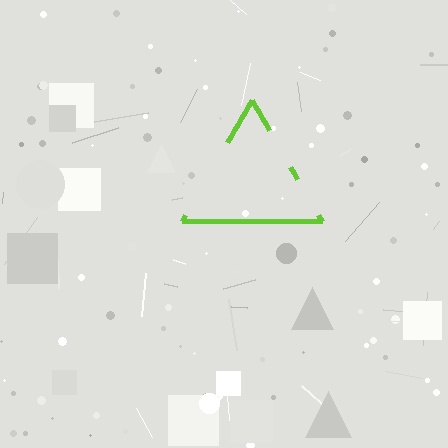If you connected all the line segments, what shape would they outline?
They would outline a triangle.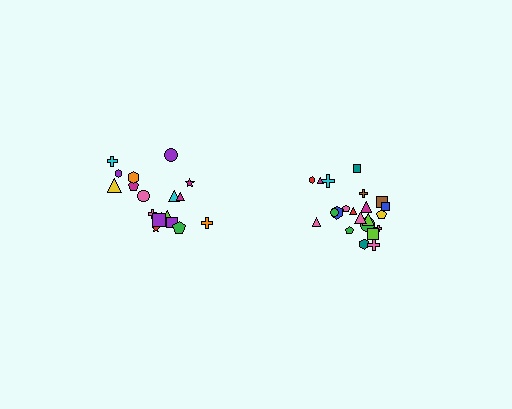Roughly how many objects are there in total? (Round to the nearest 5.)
Roughly 40 objects in total.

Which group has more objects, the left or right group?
The right group.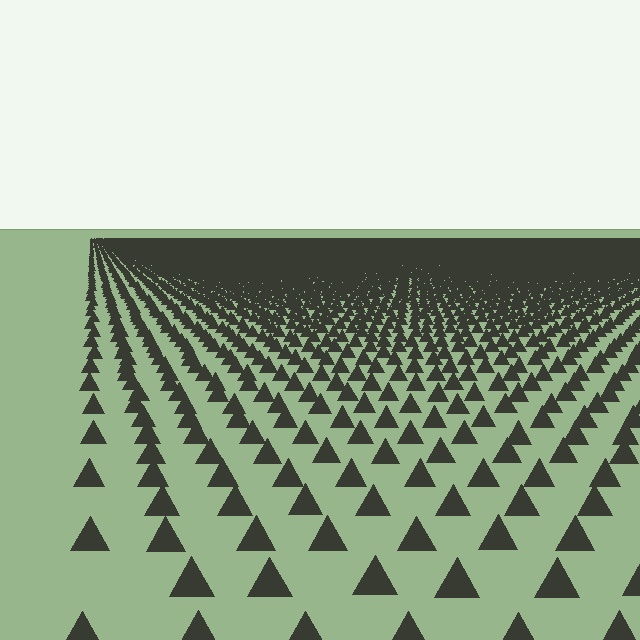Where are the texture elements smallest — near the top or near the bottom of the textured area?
Near the top.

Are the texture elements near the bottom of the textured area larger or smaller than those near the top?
Larger. Near the bottom, elements are closer to the viewer and appear at a bigger on-screen size.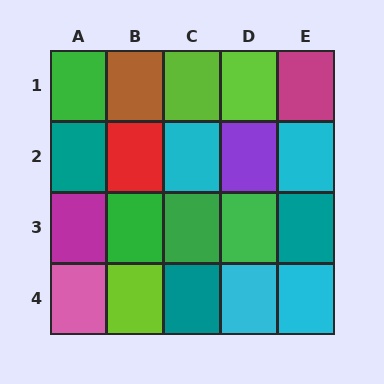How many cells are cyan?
4 cells are cyan.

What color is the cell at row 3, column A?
Magenta.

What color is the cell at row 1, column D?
Lime.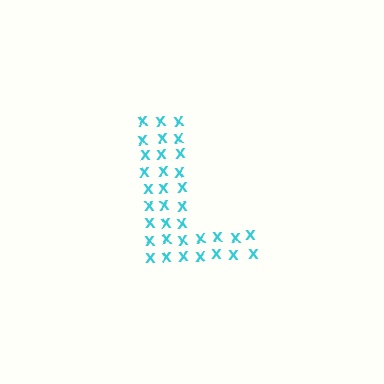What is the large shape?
The large shape is the letter L.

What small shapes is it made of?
It is made of small letter X's.